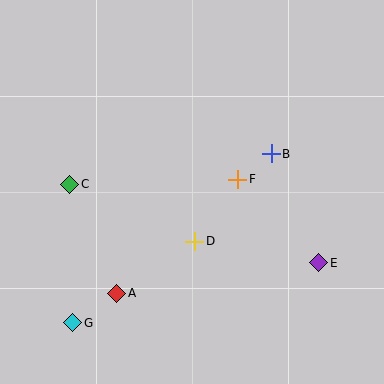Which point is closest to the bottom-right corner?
Point E is closest to the bottom-right corner.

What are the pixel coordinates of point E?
Point E is at (319, 263).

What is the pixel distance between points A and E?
The distance between A and E is 205 pixels.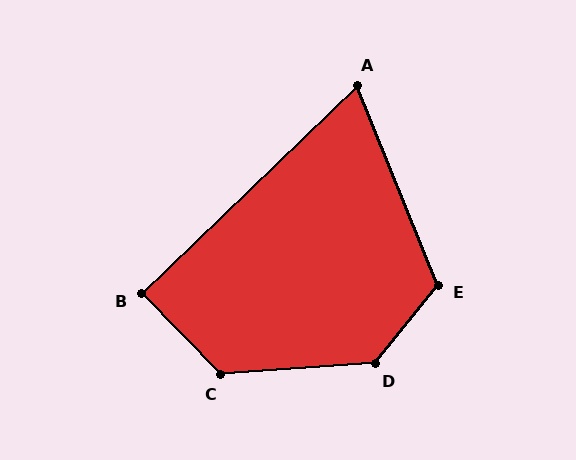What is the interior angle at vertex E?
Approximately 120 degrees (obtuse).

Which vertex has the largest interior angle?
D, at approximately 133 degrees.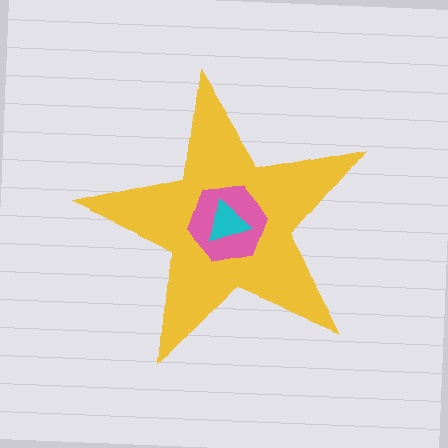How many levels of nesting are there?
3.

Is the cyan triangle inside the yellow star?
Yes.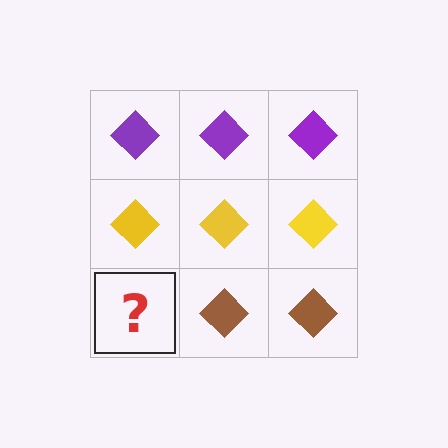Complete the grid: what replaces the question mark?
The question mark should be replaced with a brown diamond.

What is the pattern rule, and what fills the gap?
The rule is that each row has a consistent color. The gap should be filled with a brown diamond.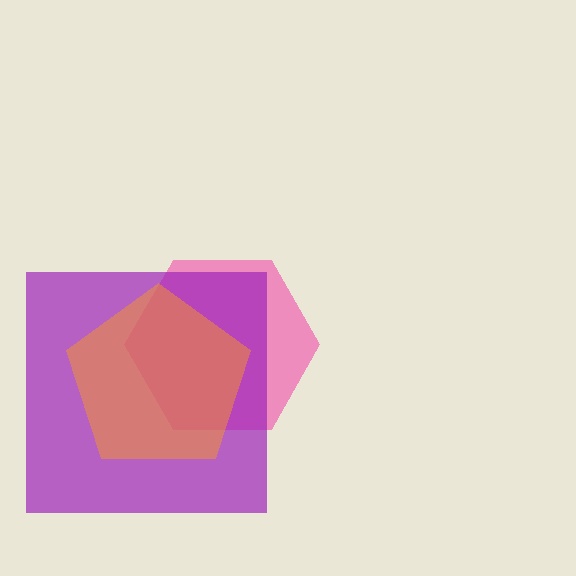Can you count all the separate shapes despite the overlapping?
Yes, there are 3 separate shapes.